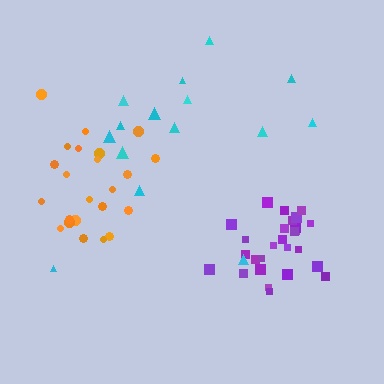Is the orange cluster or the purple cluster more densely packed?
Purple.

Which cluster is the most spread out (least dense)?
Cyan.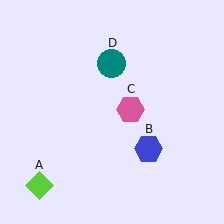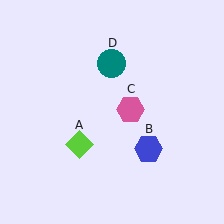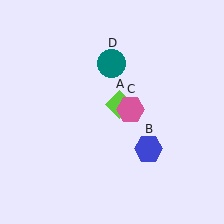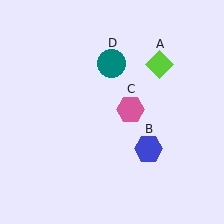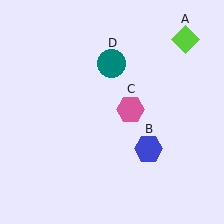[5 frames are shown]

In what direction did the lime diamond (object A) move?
The lime diamond (object A) moved up and to the right.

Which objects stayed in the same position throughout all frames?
Blue hexagon (object B) and pink hexagon (object C) and teal circle (object D) remained stationary.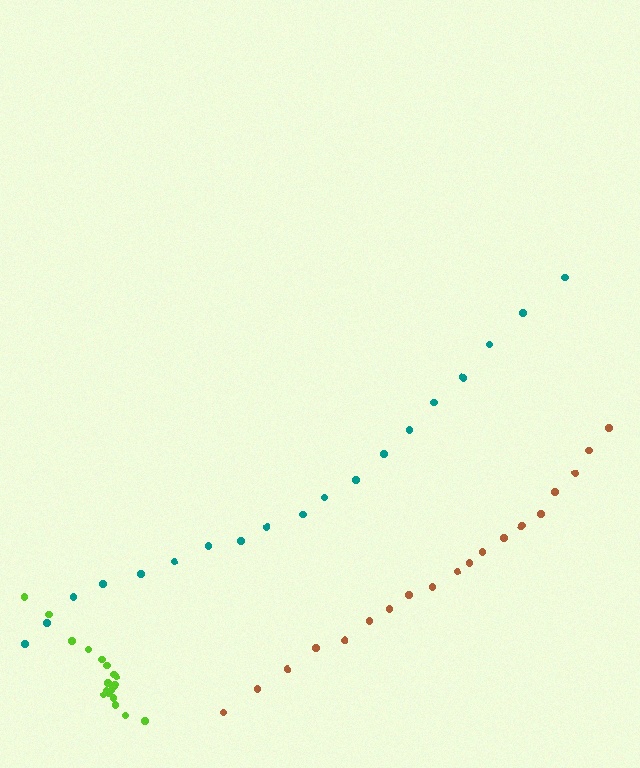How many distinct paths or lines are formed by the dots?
There are 3 distinct paths.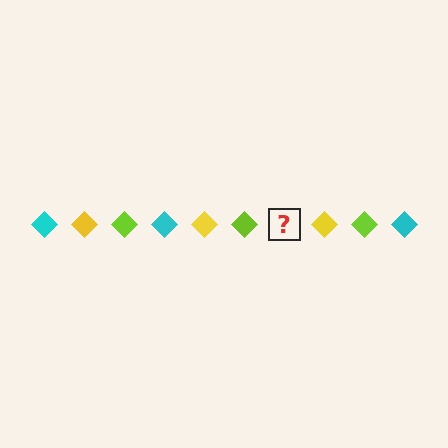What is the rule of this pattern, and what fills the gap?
The rule is that the pattern cycles through cyan, yellow, lime diamonds. The gap should be filled with a cyan diamond.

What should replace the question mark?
The question mark should be replaced with a cyan diamond.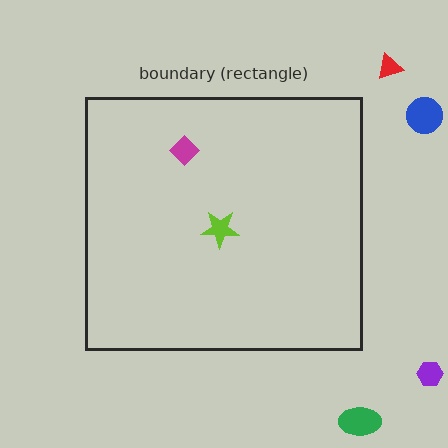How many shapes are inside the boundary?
2 inside, 4 outside.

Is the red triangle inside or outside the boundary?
Outside.